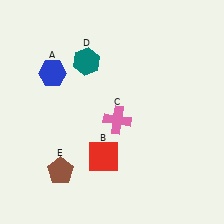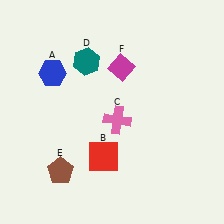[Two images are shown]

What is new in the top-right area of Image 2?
A magenta diamond (F) was added in the top-right area of Image 2.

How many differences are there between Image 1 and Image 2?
There is 1 difference between the two images.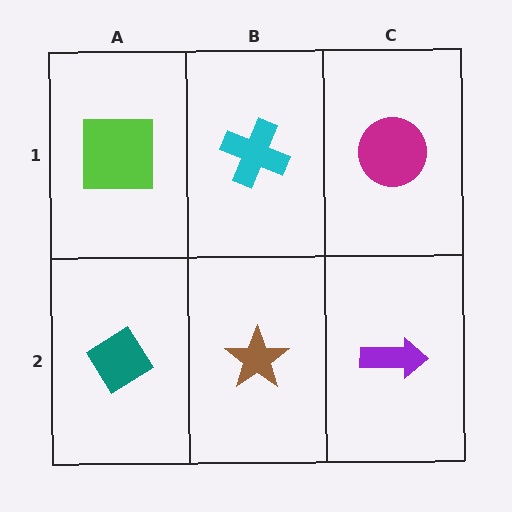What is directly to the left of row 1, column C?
A cyan cross.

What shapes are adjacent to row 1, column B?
A brown star (row 2, column B), a lime square (row 1, column A), a magenta circle (row 1, column C).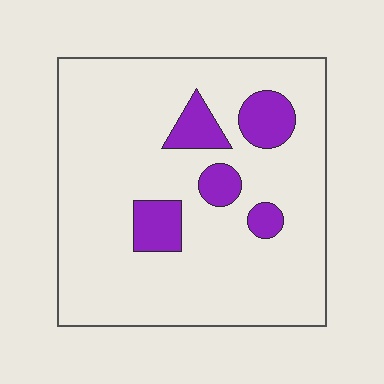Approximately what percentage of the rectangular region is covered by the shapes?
Approximately 15%.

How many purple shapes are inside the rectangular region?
5.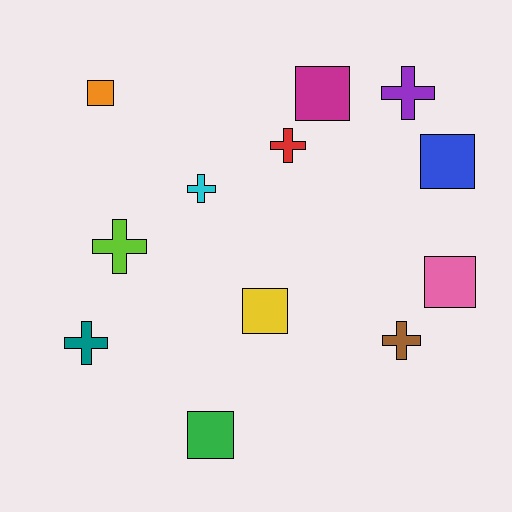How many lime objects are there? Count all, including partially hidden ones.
There is 1 lime object.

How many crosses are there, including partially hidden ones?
There are 6 crosses.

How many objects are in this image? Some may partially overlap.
There are 12 objects.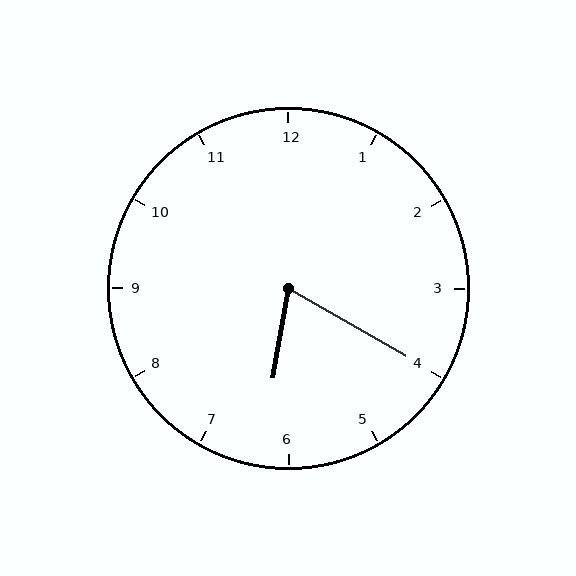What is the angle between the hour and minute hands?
Approximately 70 degrees.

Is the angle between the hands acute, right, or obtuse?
It is acute.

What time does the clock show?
6:20.